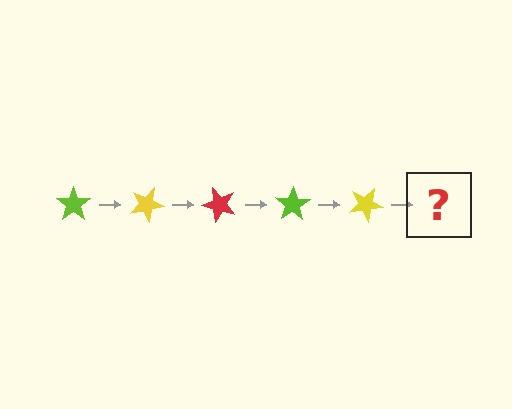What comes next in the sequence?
The next element should be a red star, rotated 125 degrees from the start.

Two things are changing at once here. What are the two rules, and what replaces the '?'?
The two rules are that it rotates 25 degrees each step and the color cycles through lime, yellow, and red. The '?' should be a red star, rotated 125 degrees from the start.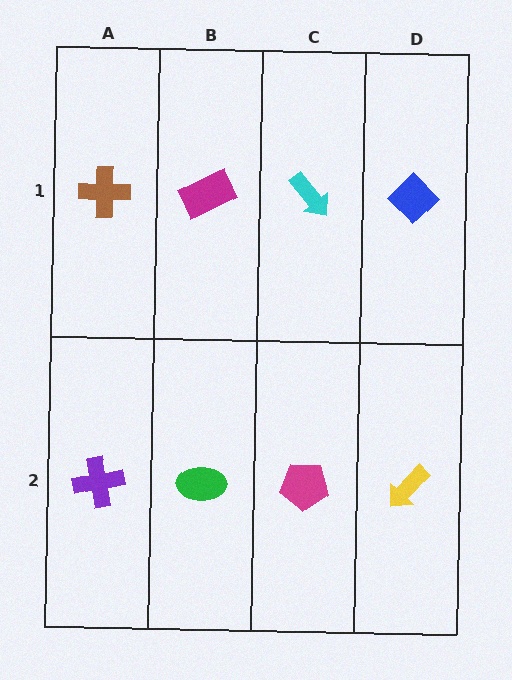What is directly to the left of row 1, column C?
A magenta rectangle.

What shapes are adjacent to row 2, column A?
A brown cross (row 1, column A), a green ellipse (row 2, column B).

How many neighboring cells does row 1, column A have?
2.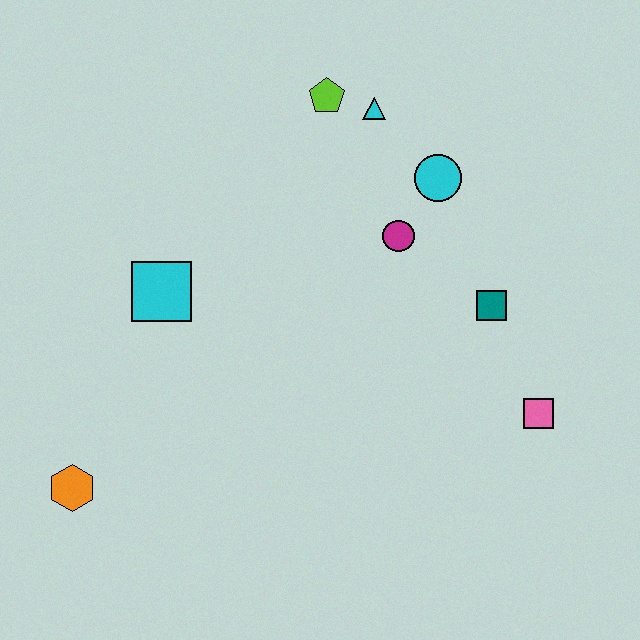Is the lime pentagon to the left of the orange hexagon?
No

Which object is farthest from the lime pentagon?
The orange hexagon is farthest from the lime pentagon.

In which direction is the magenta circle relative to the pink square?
The magenta circle is above the pink square.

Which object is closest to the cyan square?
The orange hexagon is closest to the cyan square.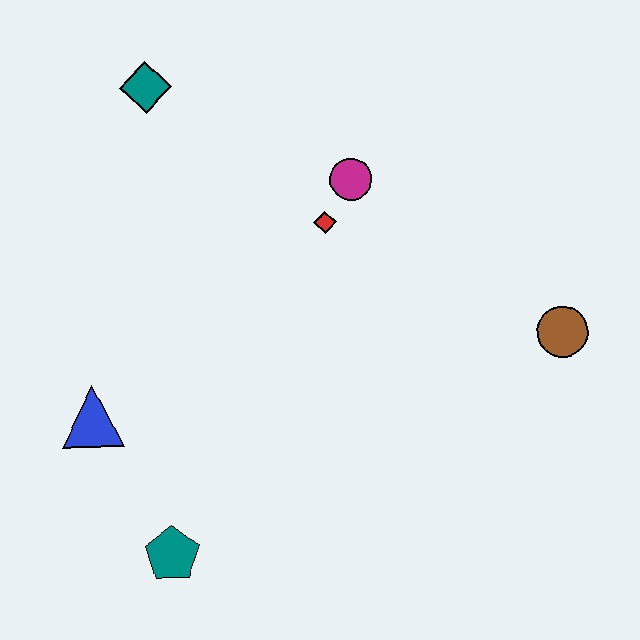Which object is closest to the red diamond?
The magenta circle is closest to the red diamond.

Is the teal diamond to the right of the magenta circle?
No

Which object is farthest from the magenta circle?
The teal pentagon is farthest from the magenta circle.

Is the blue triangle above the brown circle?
No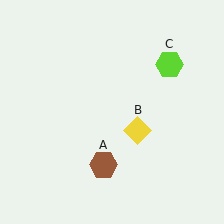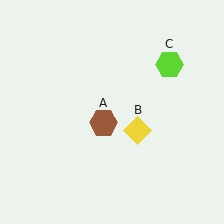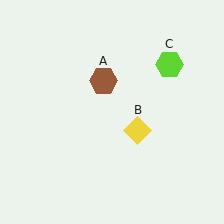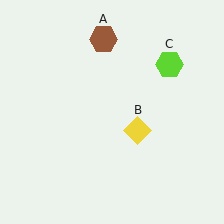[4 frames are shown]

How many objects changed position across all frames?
1 object changed position: brown hexagon (object A).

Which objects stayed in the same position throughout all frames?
Yellow diamond (object B) and lime hexagon (object C) remained stationary.